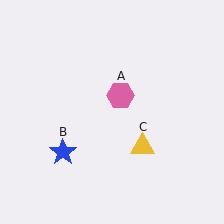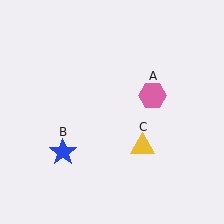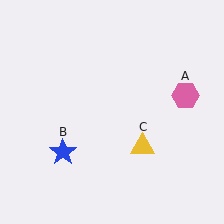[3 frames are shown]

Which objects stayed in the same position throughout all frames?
Blue star (object B) and yellow triangle (object C) remained stationary.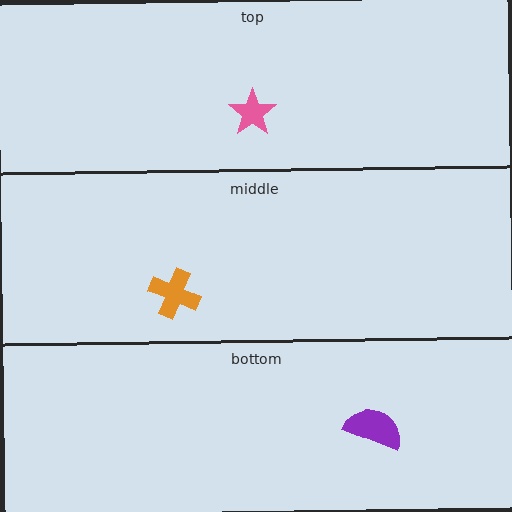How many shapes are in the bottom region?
1.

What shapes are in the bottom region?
The purple semicircle.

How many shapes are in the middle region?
1.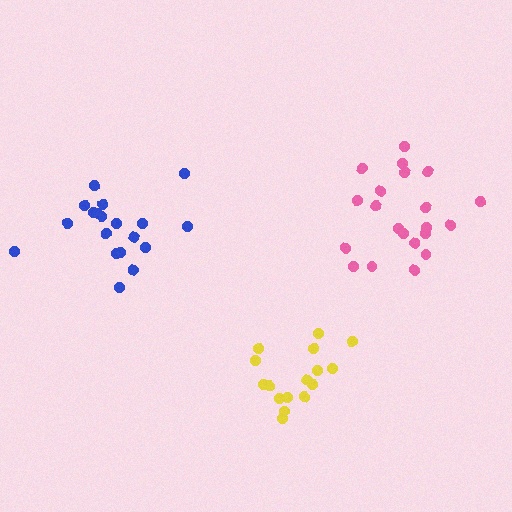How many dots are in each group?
Group 1: 19 dots, Group 2: 16 dots, Group 3: 21 dots (56 total).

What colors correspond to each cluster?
The clusters are colored: blue, yellow, pink.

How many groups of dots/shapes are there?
There are 3 groups.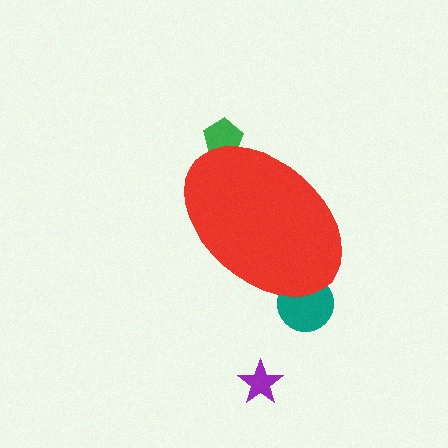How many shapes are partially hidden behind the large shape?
2 shapes are partially hidden.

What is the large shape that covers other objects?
A red ellipse.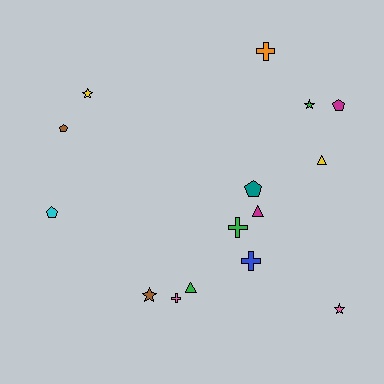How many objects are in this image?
There are 15 objects.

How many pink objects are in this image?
There are 2 pink objects.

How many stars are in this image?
There are 4 stars.